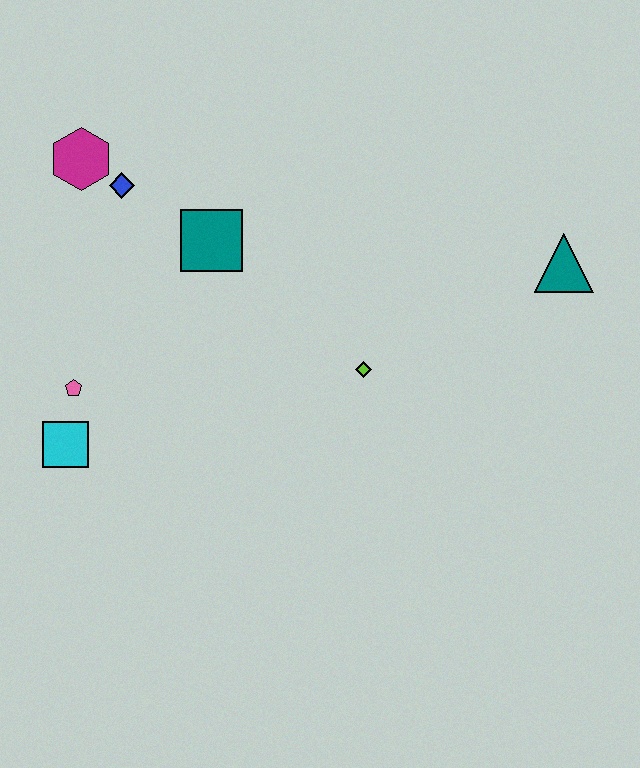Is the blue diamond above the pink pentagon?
Yes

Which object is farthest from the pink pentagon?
The teal triangle is farthest from the pink pentagon.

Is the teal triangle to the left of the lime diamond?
No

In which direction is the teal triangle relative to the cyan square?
The teal triangle is to the right of the cyan square.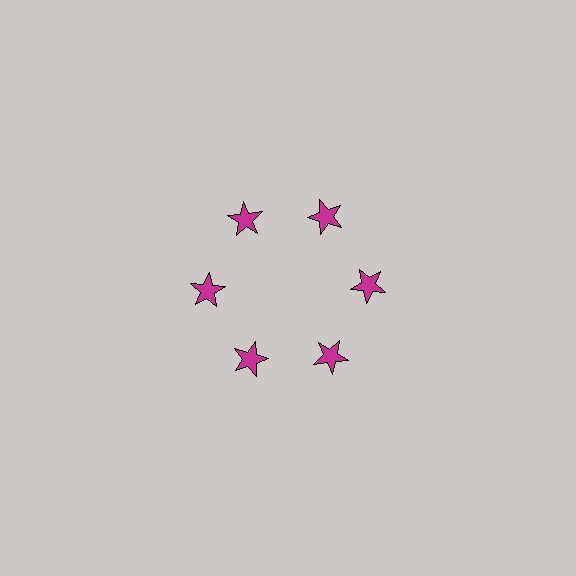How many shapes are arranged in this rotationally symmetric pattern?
There are 6 shapes, arranged in 6 groups of 1.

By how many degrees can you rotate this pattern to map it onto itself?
The pattern maps onto itself every 60 degrees of rotation.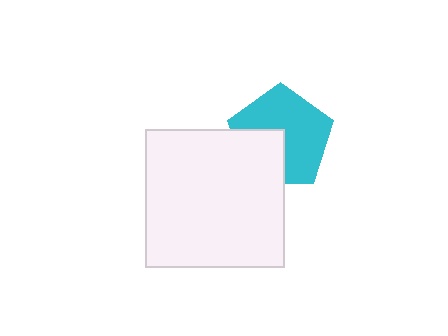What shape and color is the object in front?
The object in front is a white square.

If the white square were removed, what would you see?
You would see the complete cyan pentagon.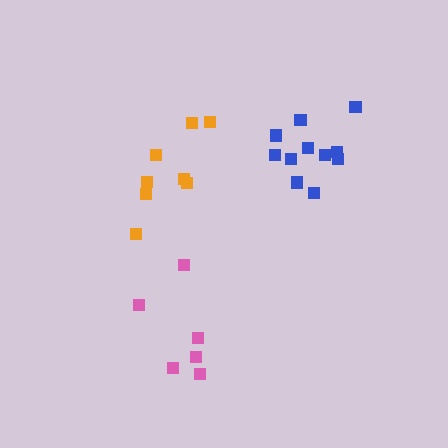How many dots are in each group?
Group 1: 8 dots, Group 2: 6 dots, Group 3: 12 dots (26 total).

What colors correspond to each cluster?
The clusters are colored: orange, pink, blue.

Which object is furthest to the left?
The orange cluster is leftmost.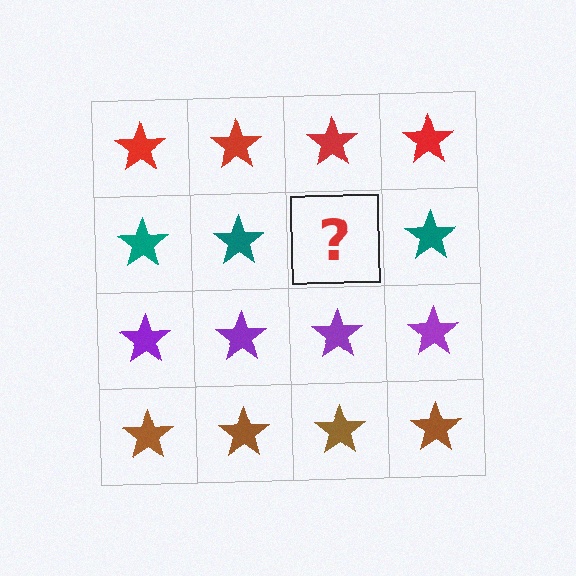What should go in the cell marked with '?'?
The missing cell should contain a teal star.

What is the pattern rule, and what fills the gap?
The rule is that each row has a consistent color. The gap should be filled with a teal star.